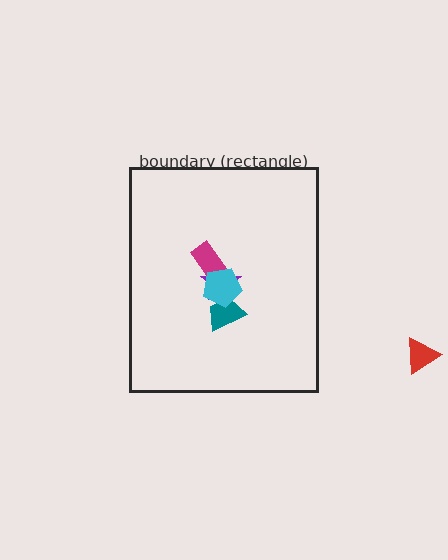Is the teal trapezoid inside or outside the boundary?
Inside.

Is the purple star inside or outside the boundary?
Inside.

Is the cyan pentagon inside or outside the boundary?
Inside.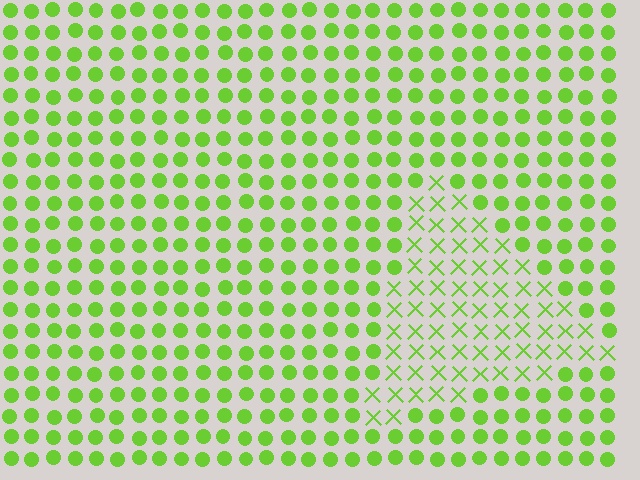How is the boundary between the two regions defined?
The boundary is defined by a change in element shape: X marks inside vs. circles outside. All elements share the same color and spacing.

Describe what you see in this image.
The image is filled with small lime elements arranged in a uniform grid. A triangle-shaped region contains X marks, while the surrounding area contains circles. The boundary is defined purely by the change in element shape.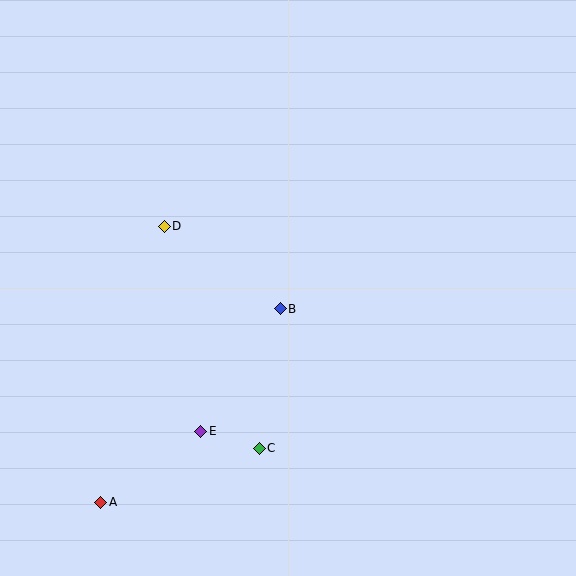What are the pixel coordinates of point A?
Point A is at (101, 502).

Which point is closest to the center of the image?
Point B at (280, 309) is closest to the center.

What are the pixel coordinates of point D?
Point D is at (164, 226).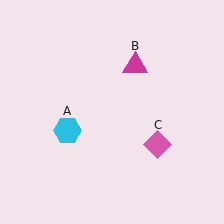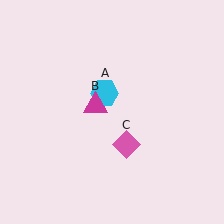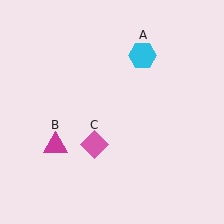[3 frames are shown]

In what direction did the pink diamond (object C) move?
The pink diamond (object C) moved left.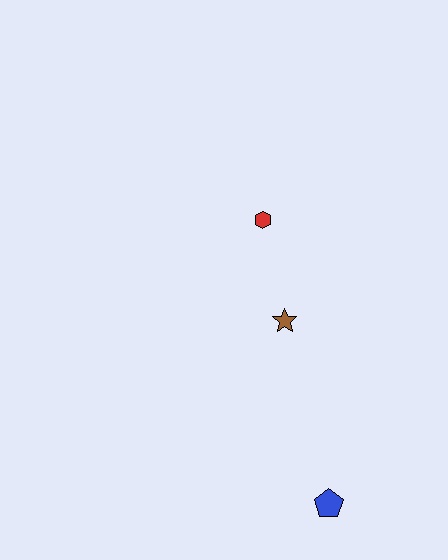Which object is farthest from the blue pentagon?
The red hexagon is farthest from the blue pentagon.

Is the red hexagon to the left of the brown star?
Yes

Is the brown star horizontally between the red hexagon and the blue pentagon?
Yes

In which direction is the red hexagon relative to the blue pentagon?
The red hexagon is above the blue pentagon.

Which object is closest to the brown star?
The red hexagon is closest to the brown star.